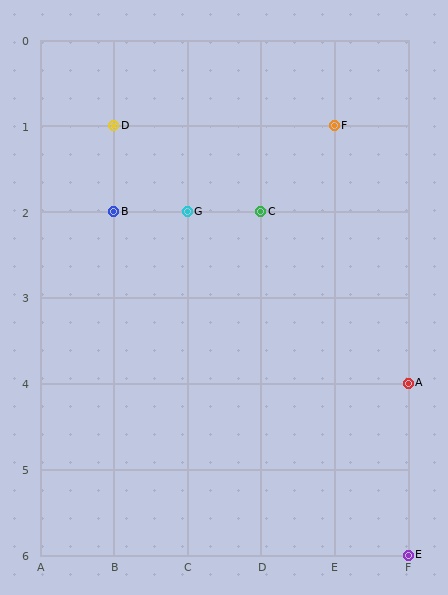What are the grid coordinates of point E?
Point E is at grid coordinates (F, 6).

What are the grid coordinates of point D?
Point D is at grid coordinates (B, 1).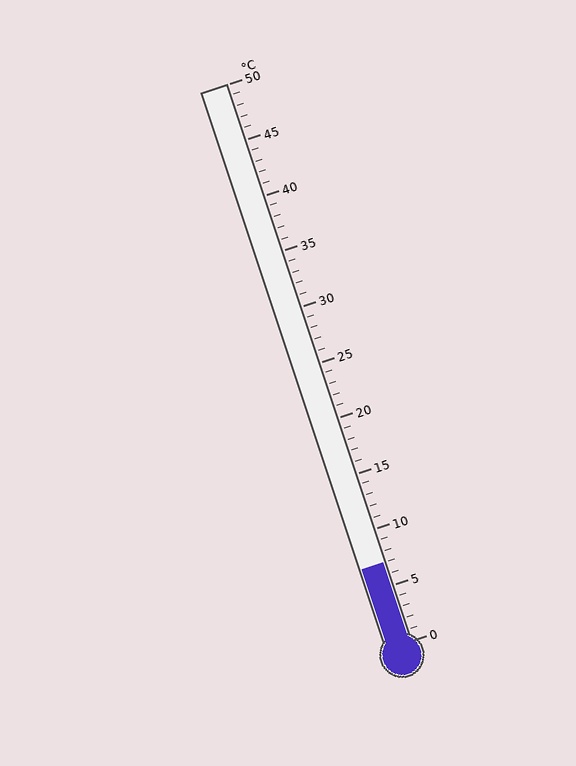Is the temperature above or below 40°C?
The temperature is below 40°C.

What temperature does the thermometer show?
The thermometer shows approximately 7°C.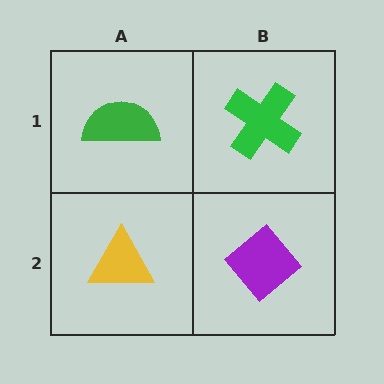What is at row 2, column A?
A yellow triangle.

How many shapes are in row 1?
2 shapes.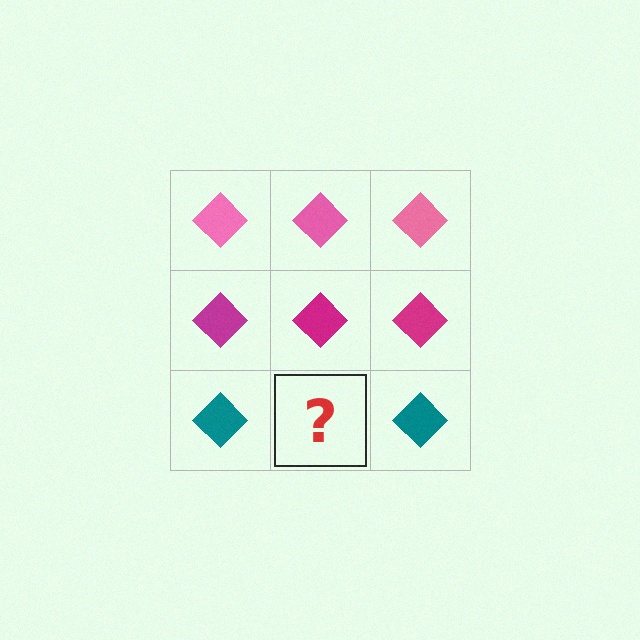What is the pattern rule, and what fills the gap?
The rule is that each row has a consistent color. The gap should be filled with a teal diamond.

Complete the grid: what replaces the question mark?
The question mark should be replaced with a teal diamond.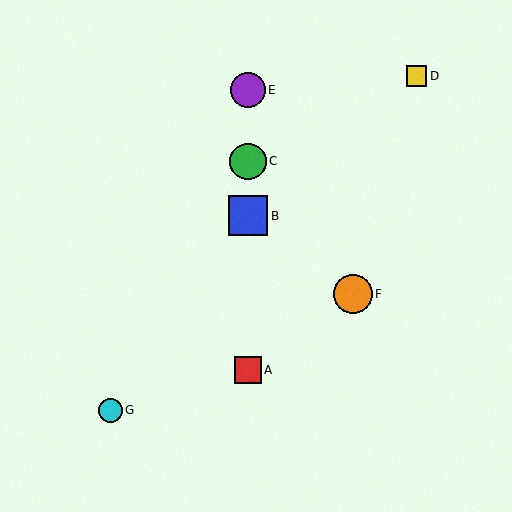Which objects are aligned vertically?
Objects A, B, C, E are aligned vertically.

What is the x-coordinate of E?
Object E is at x≈248.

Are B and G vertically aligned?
No, B is at x≈248 and G is at x≈111.